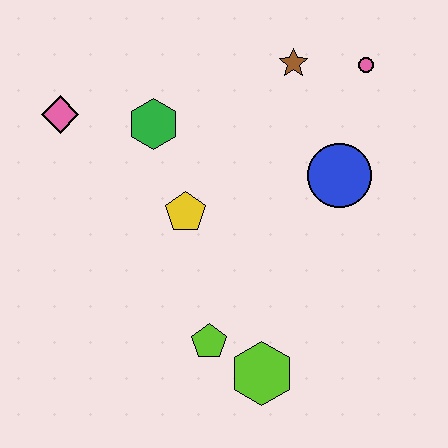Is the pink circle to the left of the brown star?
No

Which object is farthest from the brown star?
The lime hexagon is farthest from the brown star.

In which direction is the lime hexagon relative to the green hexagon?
The lime hexagon is below the green hexagon.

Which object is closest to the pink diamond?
The green hexagon is closest to the pink diamond.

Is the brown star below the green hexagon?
No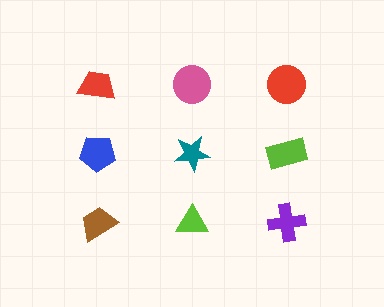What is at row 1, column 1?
A red trapezoid.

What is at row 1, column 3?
A red circle.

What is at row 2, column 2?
A teal star.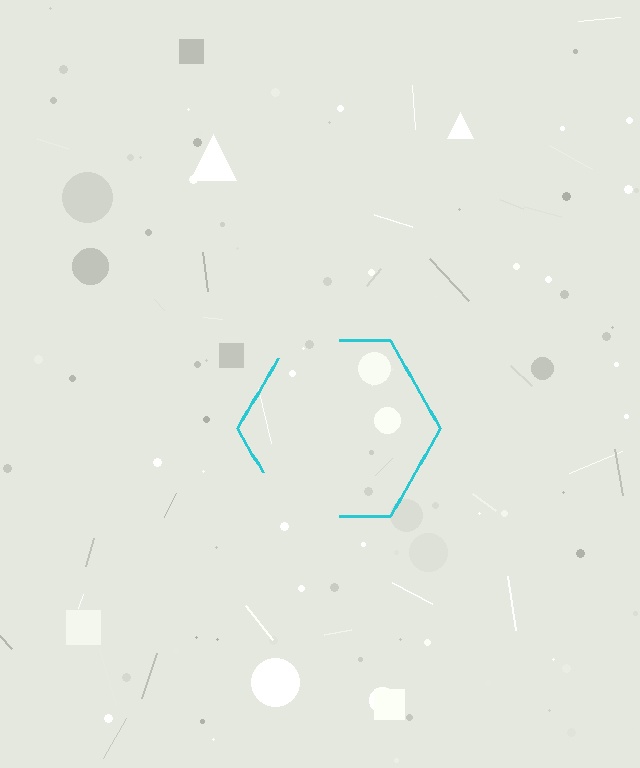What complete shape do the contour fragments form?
The contour fragments form a hexagon.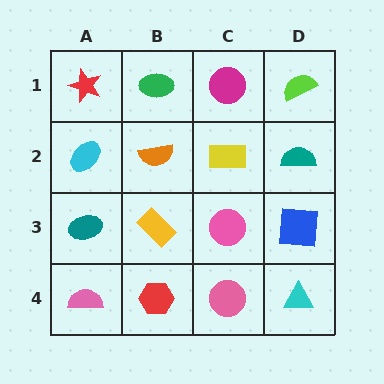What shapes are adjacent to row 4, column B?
A yellow rectangle (row 3, column B), a pink semicircle (row 4, column A), a pink circle (row 4, column C).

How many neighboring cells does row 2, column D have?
3.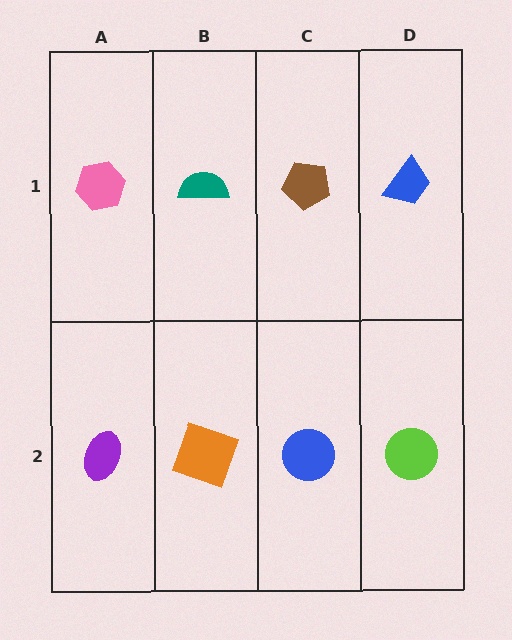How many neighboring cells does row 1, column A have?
2.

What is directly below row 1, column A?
A purple ellipse.